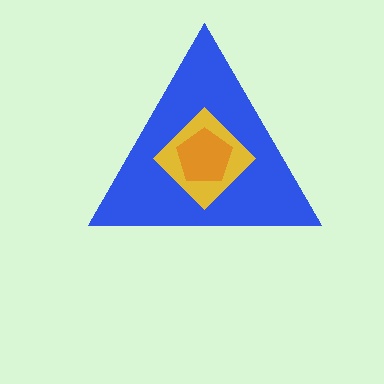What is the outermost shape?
The blue triangle.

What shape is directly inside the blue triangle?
The yellow diamond.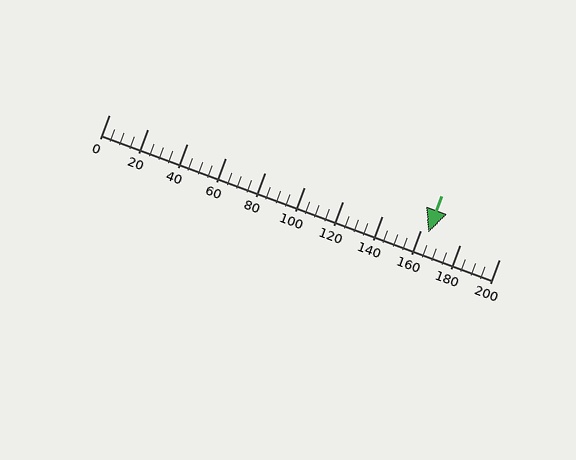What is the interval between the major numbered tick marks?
The major tick marks are spaced 20 units apart.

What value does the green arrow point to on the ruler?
The green arrow points to approximately 164.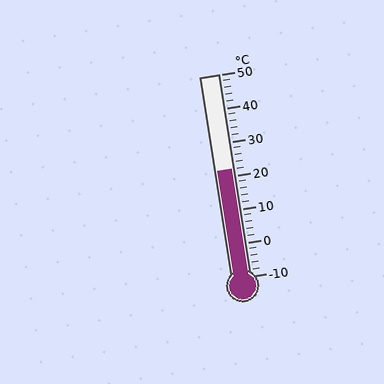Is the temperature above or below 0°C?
The temperature is above 0°C.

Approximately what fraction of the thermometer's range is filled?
The thermometer is filled to approximately 55% of its range.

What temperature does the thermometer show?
The thermometer shows approximately 22°C.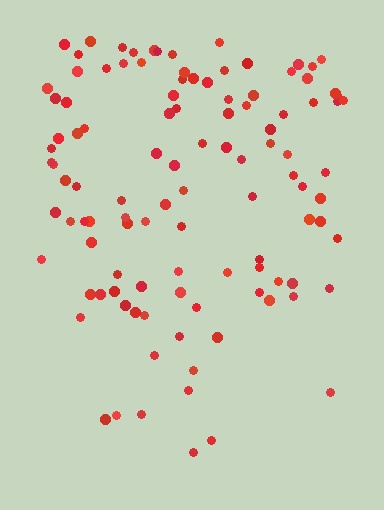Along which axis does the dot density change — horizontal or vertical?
Vertical.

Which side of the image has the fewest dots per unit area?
The bottom.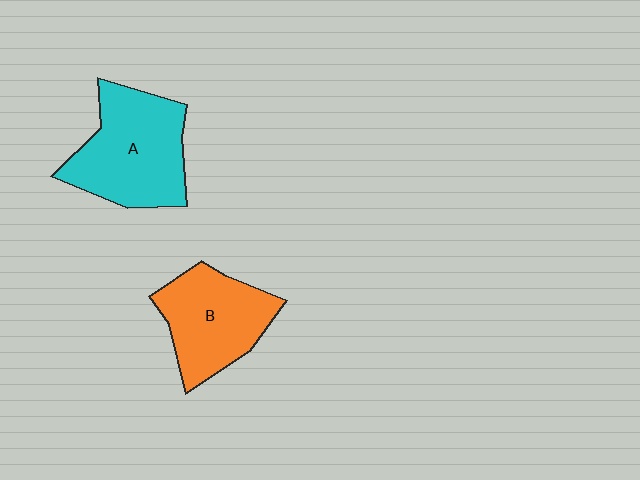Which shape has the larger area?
Shape A (cyan).